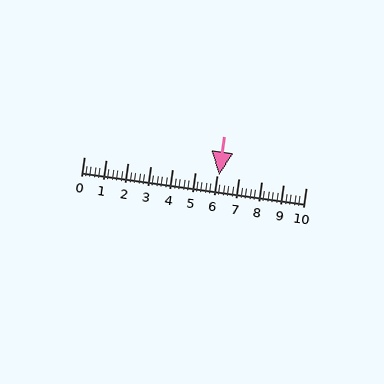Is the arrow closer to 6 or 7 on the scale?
The arrow is closer to 6.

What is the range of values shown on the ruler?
The ruler shows values from 0 to 10.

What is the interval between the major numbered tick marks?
The major tick marks are spaced 1 units apart.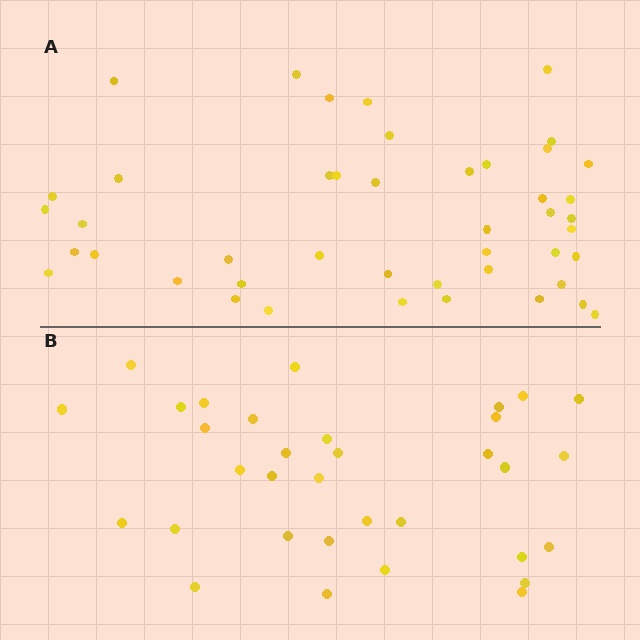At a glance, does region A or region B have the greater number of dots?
Region A (the top region) has more dots.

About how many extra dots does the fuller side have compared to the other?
Region A has roughly 12 or so more dots than region B.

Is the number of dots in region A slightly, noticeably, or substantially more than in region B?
Region A has noticeably more, but not dramatically so. The ratio is roughly 1.4 to 1.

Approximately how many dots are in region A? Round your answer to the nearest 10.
About 40 dots. (The exact count is 45, which rounds to 40.)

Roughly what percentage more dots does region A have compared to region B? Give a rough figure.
About 35% more.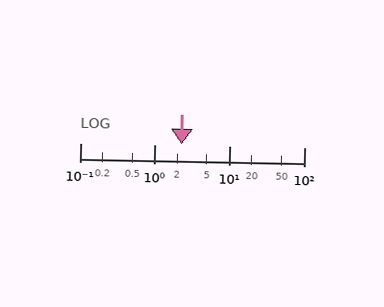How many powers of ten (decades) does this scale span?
The scale spans 3 decades, from 0.1 to 100.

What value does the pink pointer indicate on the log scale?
The pointer indicates approximately 2.3.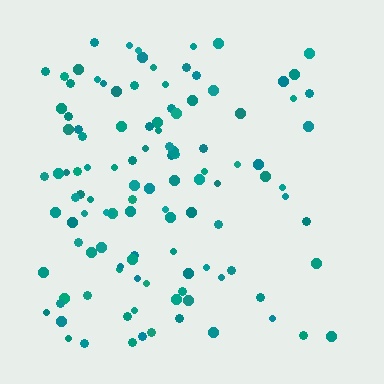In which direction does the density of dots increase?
From right to left, with the left side densest.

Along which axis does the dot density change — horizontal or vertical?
Horizontal.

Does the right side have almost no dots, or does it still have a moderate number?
Still a moderate number, just noticeably fewer than the left.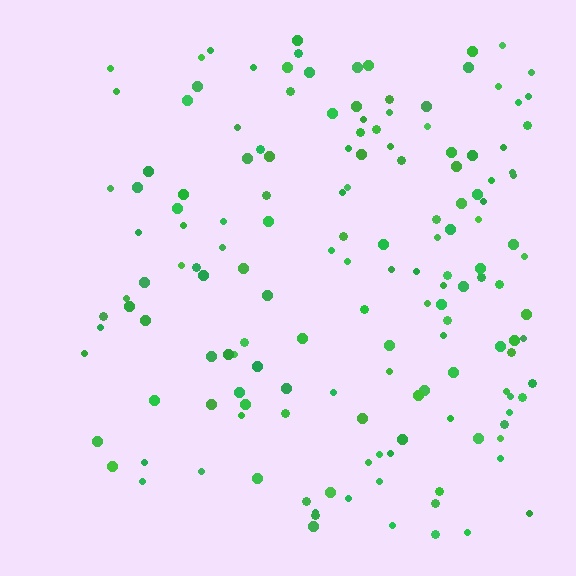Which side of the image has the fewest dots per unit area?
The left.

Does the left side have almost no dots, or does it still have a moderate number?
Still a moderate number, just noticeably fewer than the right.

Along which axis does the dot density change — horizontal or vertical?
Horizontal.